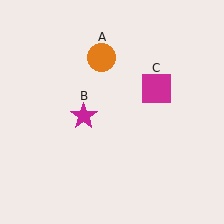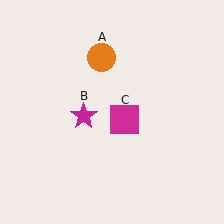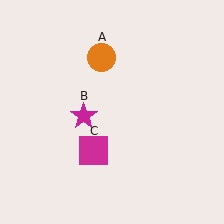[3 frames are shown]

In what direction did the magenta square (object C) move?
The magenta square (object C) moved down and to the left.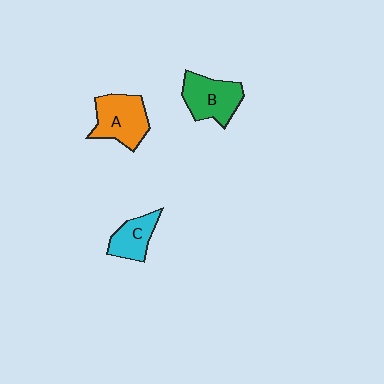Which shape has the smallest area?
Shape C (cyan).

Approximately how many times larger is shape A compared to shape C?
Approximately 1.5 times.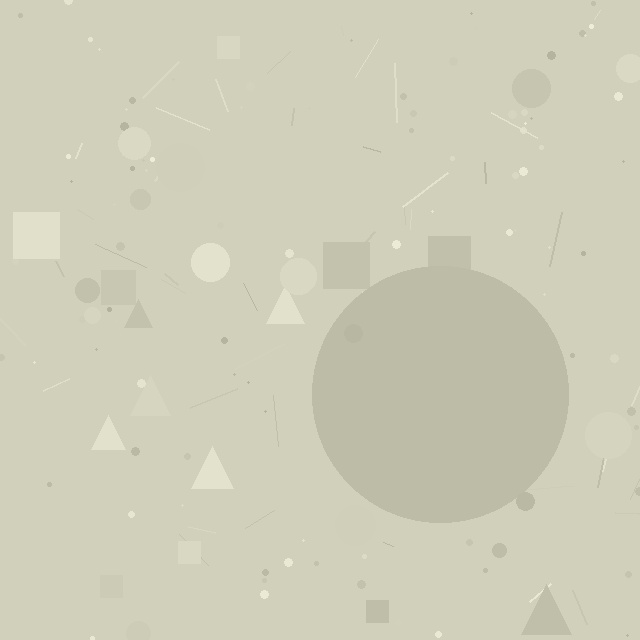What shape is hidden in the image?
A circle is hidden in the image.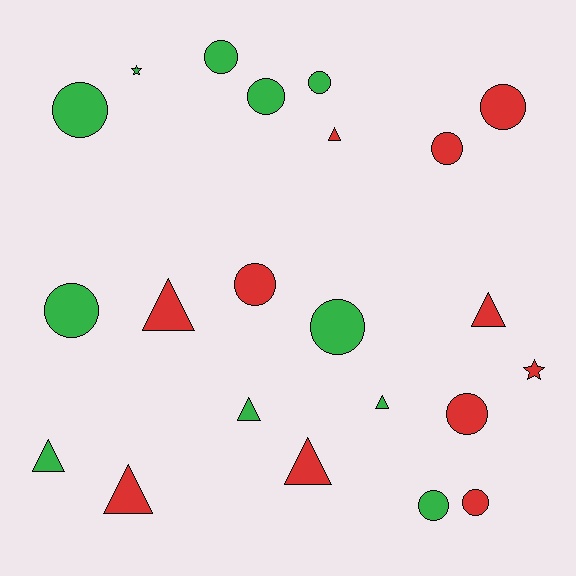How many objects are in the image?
There are 22 objects.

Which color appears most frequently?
Green, with 11 objects.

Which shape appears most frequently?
Circle, with 12 objects.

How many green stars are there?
There is 1 green star.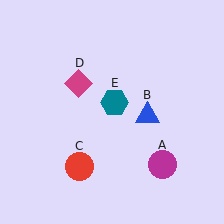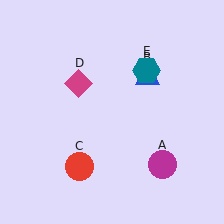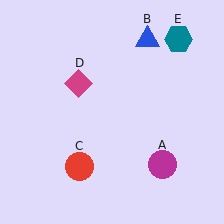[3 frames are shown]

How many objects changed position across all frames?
2 objects changed position: blue triangle (object B), teal hexagon (object E).